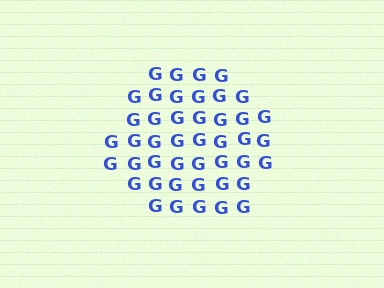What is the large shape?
The large shape is a circle.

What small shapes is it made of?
It is made of small letter G's.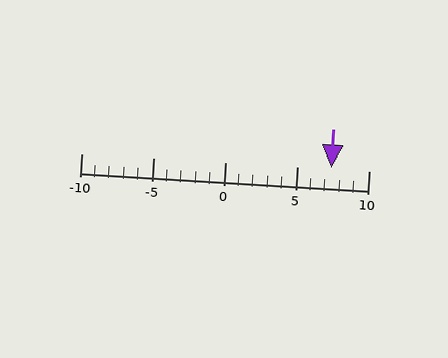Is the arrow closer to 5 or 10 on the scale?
The arrow is closer to 5.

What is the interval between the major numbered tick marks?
The major tick marks are spaced 5 units apart.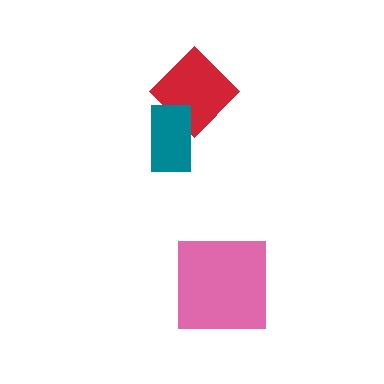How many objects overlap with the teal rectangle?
1 object overlaps with the teal rectangle.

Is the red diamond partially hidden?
Yes, it is partially covered by another shape.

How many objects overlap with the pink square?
0 objects overlap with the pink square.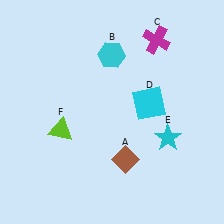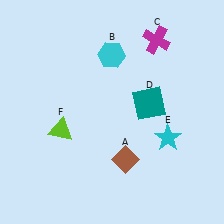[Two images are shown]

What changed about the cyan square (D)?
In Image 1, D is cyan. In Image 2, it changed to teal.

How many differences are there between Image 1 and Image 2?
There is 1 difference between the two images.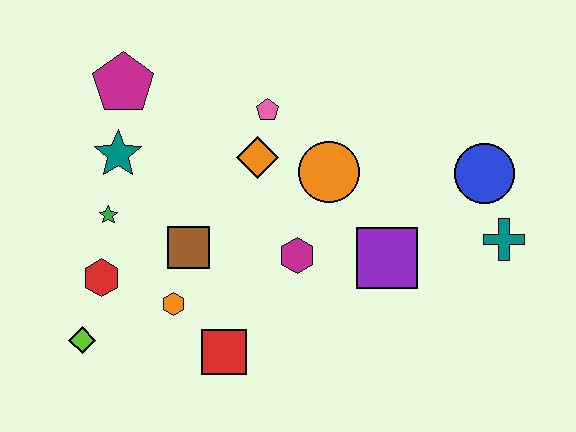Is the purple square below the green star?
Yes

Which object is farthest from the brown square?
The teal cross is farthest from the brown square.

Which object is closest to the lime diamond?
The red hexagon is closest to the lime diamond.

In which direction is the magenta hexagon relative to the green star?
The magenta hexagon is to the right of the green star.